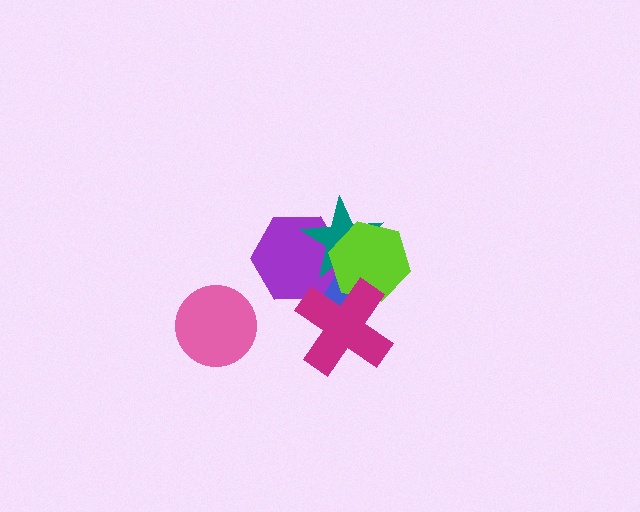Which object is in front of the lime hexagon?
The magenta cross is in front of the lime hexagon.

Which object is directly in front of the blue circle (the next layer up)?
The purple hexagon is directly in front of the blue circle.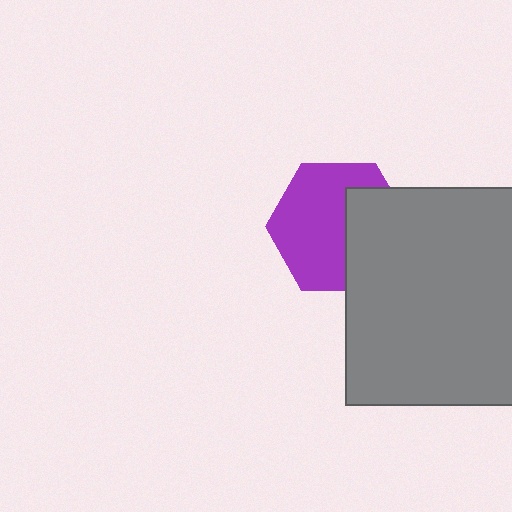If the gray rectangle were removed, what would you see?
You would see the complete purple hexagon.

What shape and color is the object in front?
The object in front is a gray rectangle.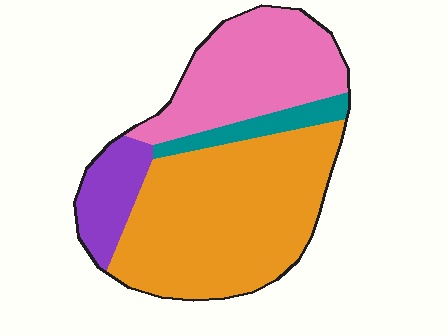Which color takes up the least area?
Teal, at roughly 5%.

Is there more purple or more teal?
Purple.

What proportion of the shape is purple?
Purple covers 11% of the shape.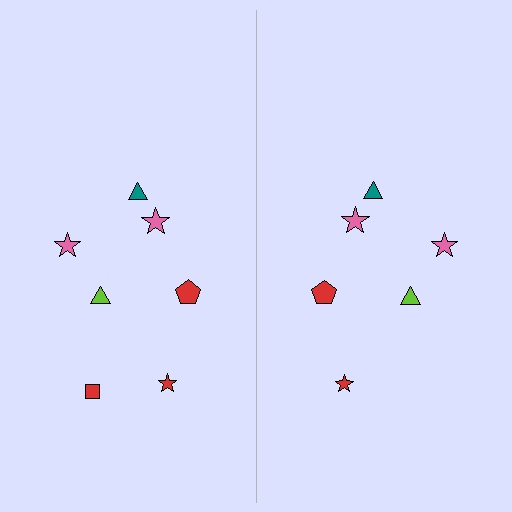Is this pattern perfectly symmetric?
No, the pattern is not perfectly symmetric. A red square is missing from the right side.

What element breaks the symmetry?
A red square is missing from the right side.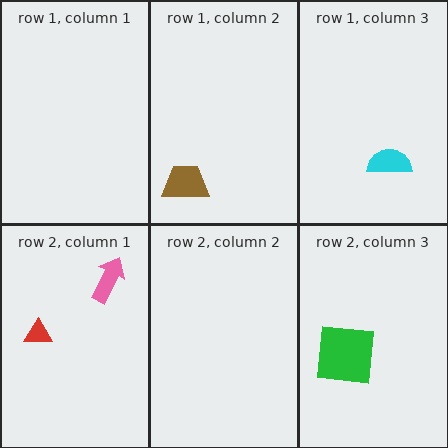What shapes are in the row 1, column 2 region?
The brown trapezoid.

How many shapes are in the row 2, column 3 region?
1.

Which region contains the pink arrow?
The row 2, column 1 region.